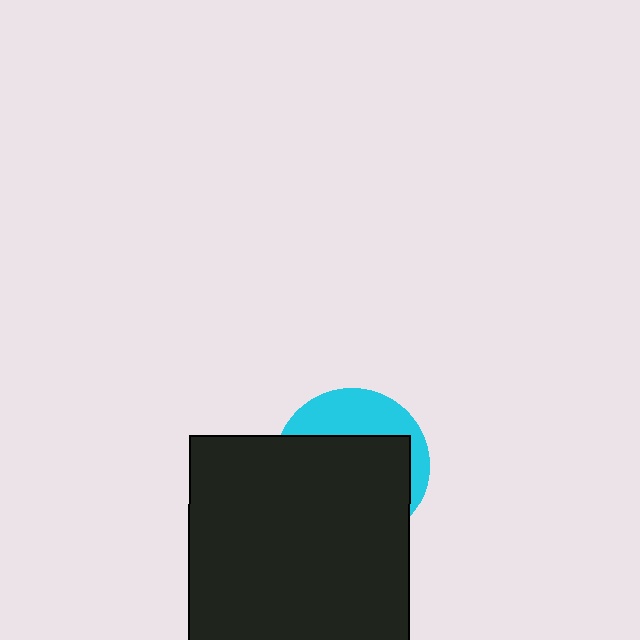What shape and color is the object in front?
The object in front is a black rectangle.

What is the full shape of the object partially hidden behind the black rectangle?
The partially hidden object is a cyan circle.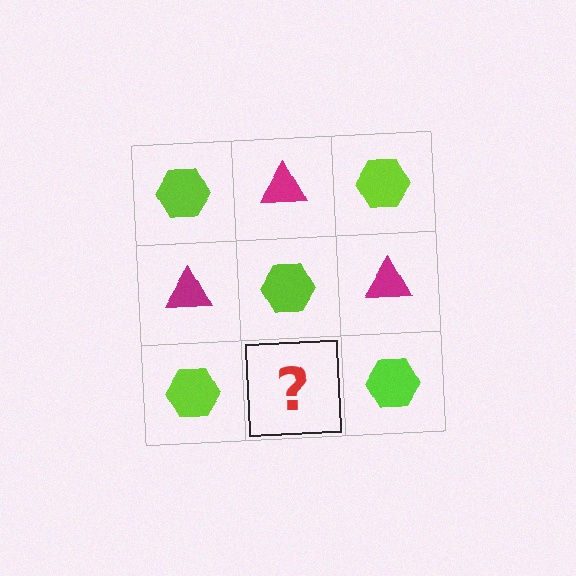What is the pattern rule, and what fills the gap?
The rule is that it alternates lime hexagon and magenta triangle in a checkerboard pattern. The gap should be filled with a magenta triangle.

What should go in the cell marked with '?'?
The missing cell should contain a magenta triangle.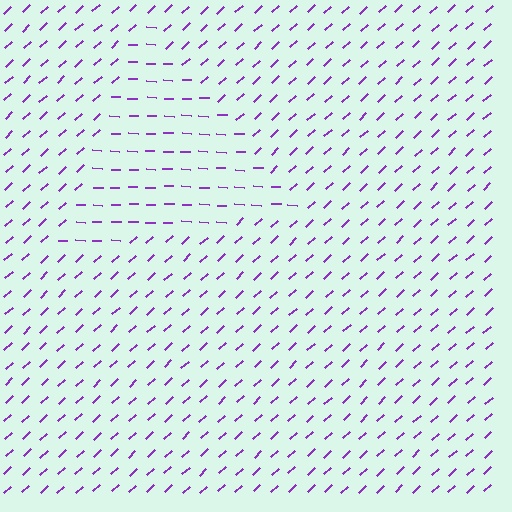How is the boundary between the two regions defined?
The boundary is defined purely by a change in line orientation (approximately 45 degrees difference). All lines are the same color and thickness.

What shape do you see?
I see a triangle.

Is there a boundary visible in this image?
Yes, there is a texture boundary formed by a change in line orientation.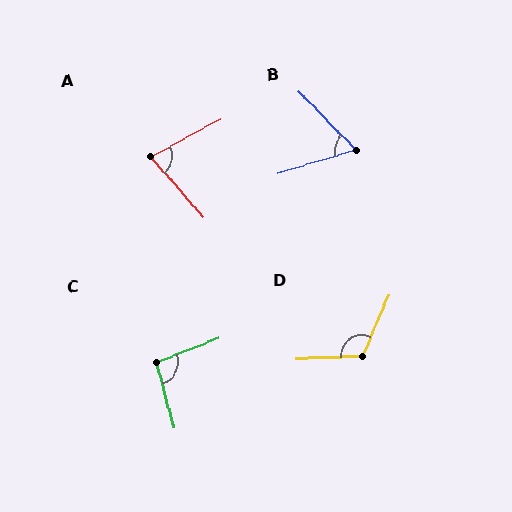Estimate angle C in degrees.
Approximately 96 degrees.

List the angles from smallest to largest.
B (62°), A (78°), C (96°), D (116°).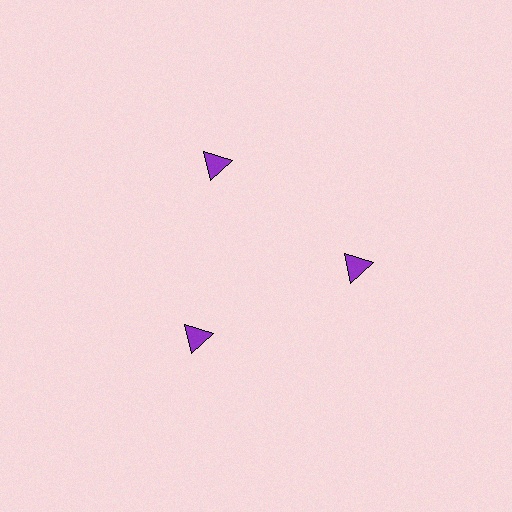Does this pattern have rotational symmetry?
Yes, this pattern has 3-fold rotational symmetry. It looks the same after rotating 120 degrees around the center.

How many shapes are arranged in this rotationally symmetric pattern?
There are 3 shapes, arranged in 3 groups of 1.